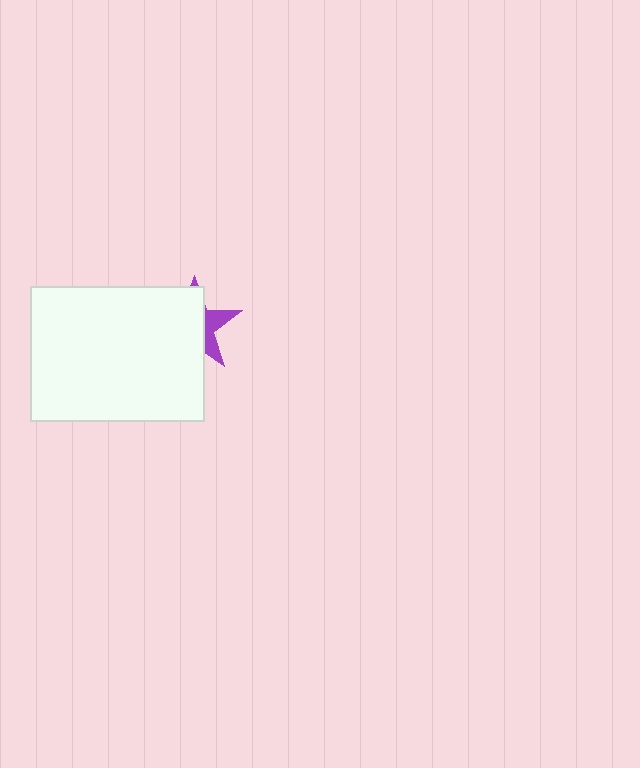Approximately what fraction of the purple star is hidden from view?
Roughly 70% of the purple star is hidden behind the white rectangle.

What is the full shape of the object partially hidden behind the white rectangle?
The partially hidden object is a purple star.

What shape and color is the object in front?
The object in front is a white rectangle.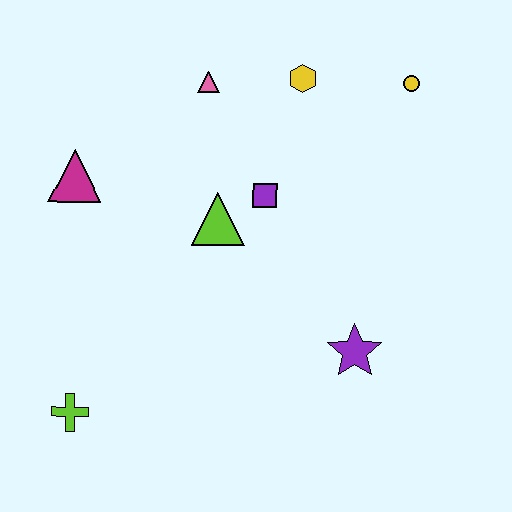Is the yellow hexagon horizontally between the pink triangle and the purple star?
Yes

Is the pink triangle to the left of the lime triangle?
Yes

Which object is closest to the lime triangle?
The purple square is closest to the lime triangle.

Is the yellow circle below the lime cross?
No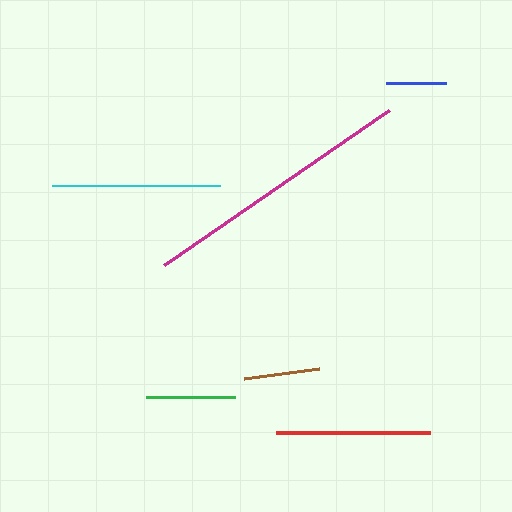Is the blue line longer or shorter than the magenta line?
The magenta line is longer than the blue line.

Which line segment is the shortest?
The blue line is the shortest at approximately 61 pixels.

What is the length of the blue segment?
The blue segment is approximately 61 pixels long.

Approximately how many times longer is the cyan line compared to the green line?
The cyan line is approximately 1.9 times the length of the green line.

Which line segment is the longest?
The magenta line is the longest at approximately 274 pixels.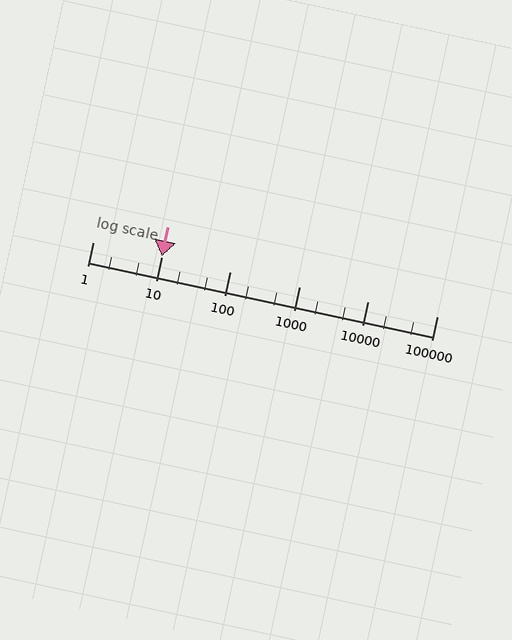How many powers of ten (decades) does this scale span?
The scale spans 5 decades, from 1 to 100000.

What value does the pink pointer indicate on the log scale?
The pointer indicates approximately 10.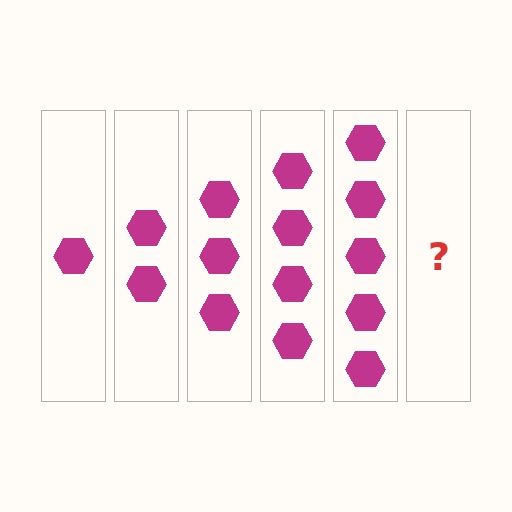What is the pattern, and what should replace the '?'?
The pattern is that each step adds one more hexagon. The '?' should be 6 hexagons.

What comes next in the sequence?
The next element should be 6 hexagons.